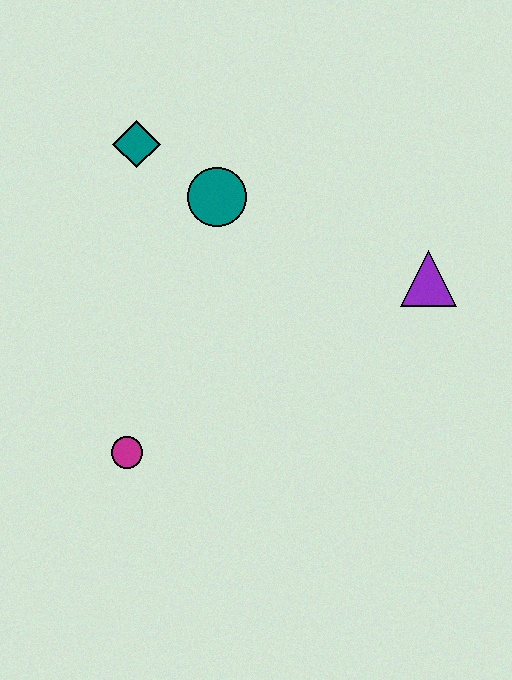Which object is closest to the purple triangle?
The teal circle is closest to the purple triangle.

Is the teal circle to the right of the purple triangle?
No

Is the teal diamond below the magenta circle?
No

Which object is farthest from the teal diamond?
The purple triangle is farthest from the teal diamond.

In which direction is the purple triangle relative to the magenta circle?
The purple triangle is to the right of the magenta circle.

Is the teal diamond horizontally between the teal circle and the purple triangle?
No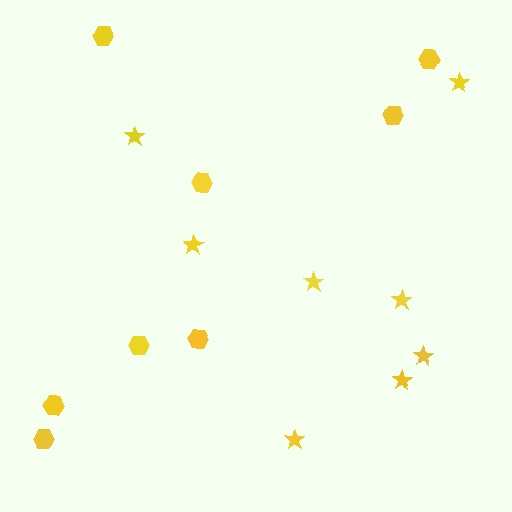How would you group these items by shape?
There are 2 groups: one group of stars (8) and one group of hexagons (8).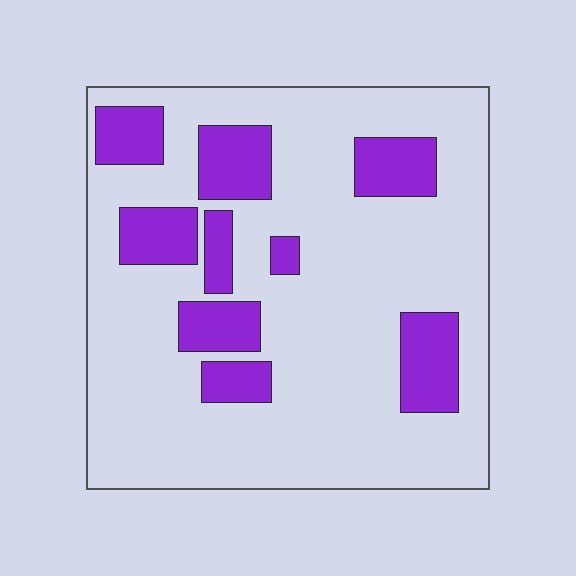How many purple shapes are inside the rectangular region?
9.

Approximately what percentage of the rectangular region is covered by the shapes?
Approximately 20%.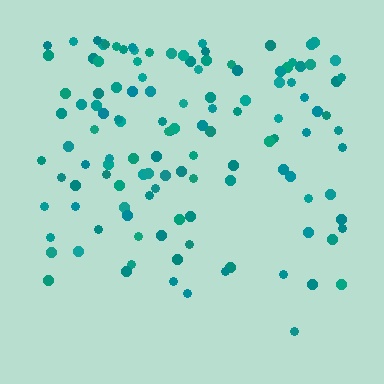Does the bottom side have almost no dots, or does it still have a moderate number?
Still a moderate number, just noticeably fewer than the top.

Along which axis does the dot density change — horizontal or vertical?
Vertical.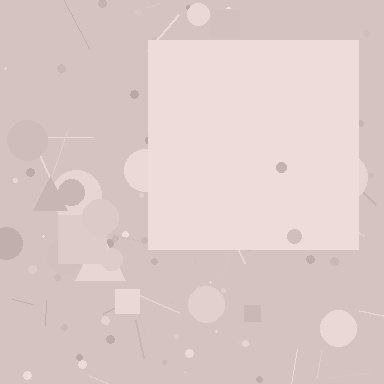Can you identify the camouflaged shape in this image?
The camouflaged shape is a square.